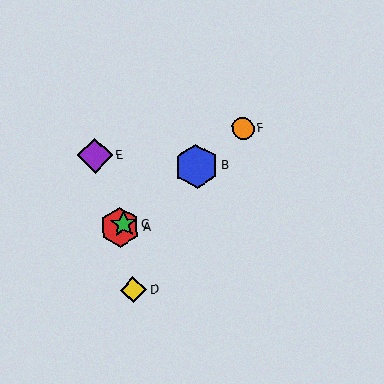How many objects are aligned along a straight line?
4 objects (A, B, C, F) are aligned along a straight line.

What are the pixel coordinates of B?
Object B is at (196, 166).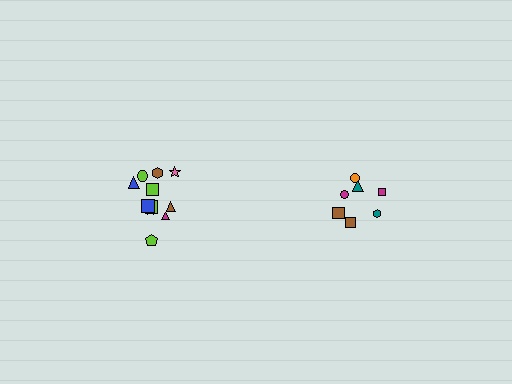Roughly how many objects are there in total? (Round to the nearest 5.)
Roughly 20 objects in total.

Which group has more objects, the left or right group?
The left group.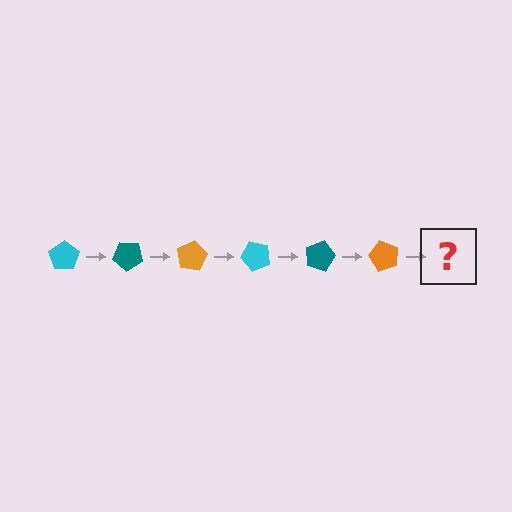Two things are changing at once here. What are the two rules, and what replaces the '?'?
The two rules are that it rotates 40 degrees each step and the color cycles through cyan, teal, and orange. The '?' should be a cyan pentagon, rotated 240 degrees from the start.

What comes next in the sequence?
The next element should be a cyan pentagon, rotated 240 degrees from the start.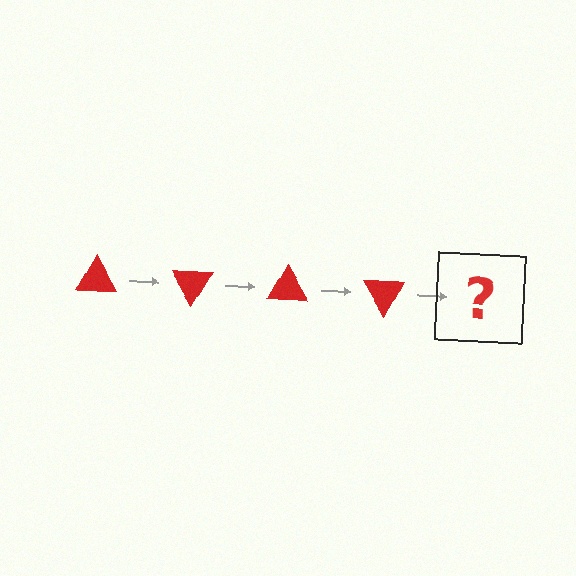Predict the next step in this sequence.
The next step is a red triangle rotated 240 degrees.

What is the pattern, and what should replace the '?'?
The pattern is that the triangle rotates 60 degrees each step. The '?' should be a red triangle rotated 240 degrees.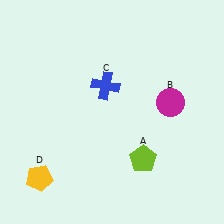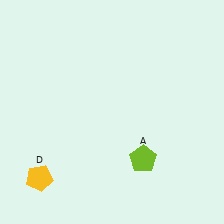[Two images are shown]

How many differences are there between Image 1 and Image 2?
There are 2 differences between the two images.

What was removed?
The magenta circle (B), the blue cross (C) were removed in Image 2.